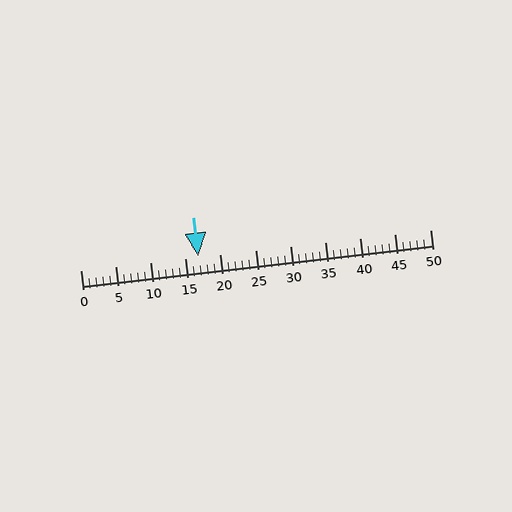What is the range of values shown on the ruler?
The ruler shows values from 0 to 50.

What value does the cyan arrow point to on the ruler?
The cyan arrow points to approximately 17.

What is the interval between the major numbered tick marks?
The major tick marks are spaced 5 units apart.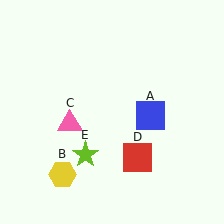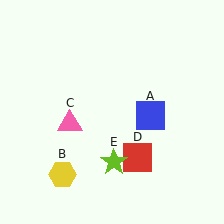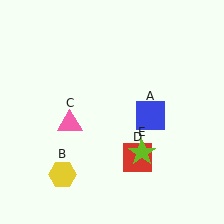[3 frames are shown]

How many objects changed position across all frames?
1 object changed position: lime star (object E).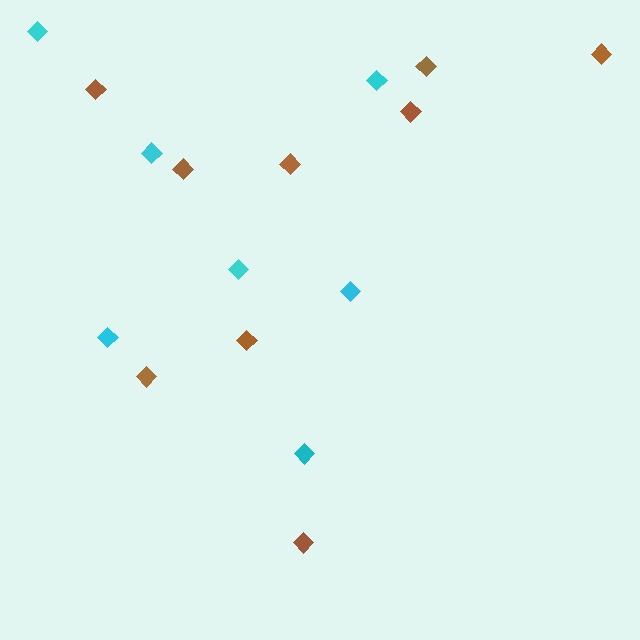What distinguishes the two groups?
There are 2 groups: one group of brown diamonds (9) and one group of cyan diamonds (7).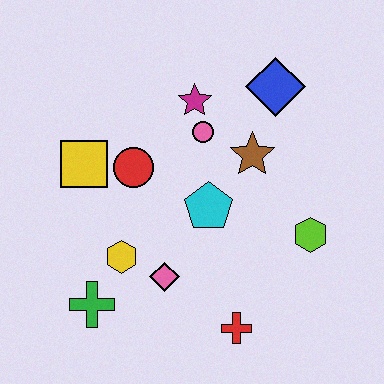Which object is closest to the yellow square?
The red circle is closest to the yellow square.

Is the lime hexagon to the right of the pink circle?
Yes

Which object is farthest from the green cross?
The blue diamond is farthest from the green cross.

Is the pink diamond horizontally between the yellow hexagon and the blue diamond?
Yes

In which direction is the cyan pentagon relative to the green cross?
The cyan pentagon is to the right of the green cross.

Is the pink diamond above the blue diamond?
No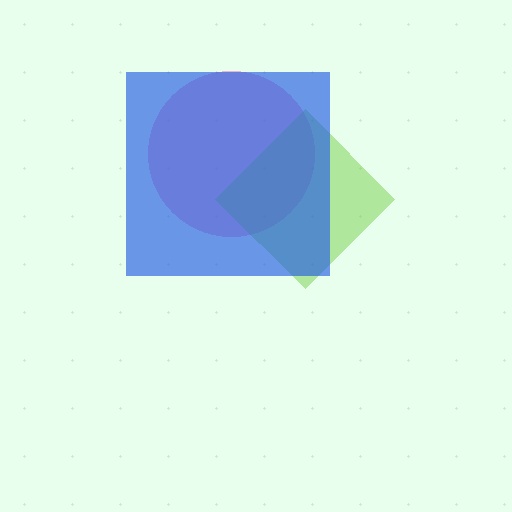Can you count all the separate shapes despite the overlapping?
Yes, there are 3 separate shapes.